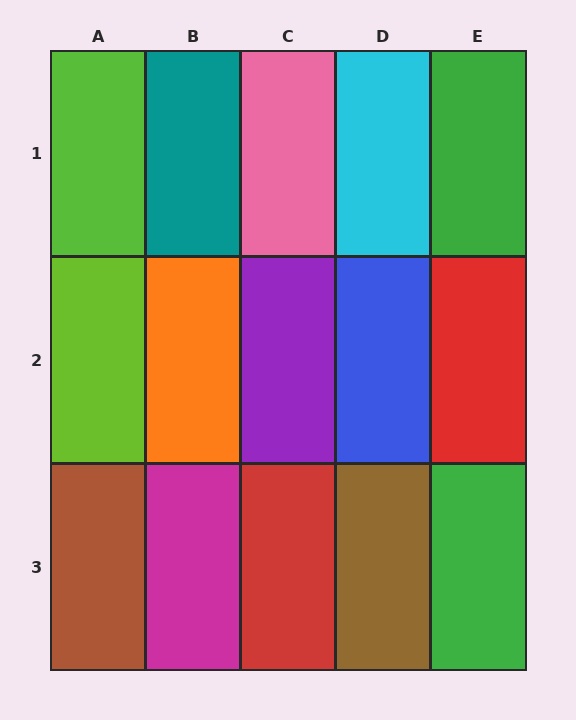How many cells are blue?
1 cell is blue.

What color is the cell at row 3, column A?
Brown.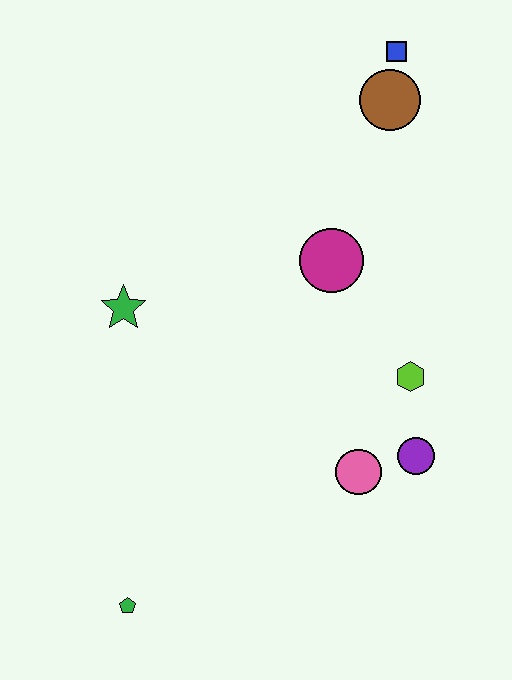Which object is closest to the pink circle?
The purple circle is closest to the pink circle.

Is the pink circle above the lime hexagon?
No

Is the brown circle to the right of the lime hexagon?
No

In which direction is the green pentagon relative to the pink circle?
The green pentagon is to the left of the pink circle.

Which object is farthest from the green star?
The blue square is farthest from the green star.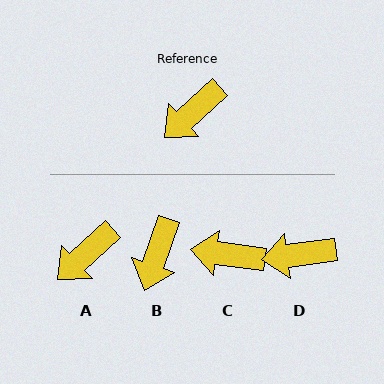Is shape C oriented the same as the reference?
No, it is off by about 50 degrees.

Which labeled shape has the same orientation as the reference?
A.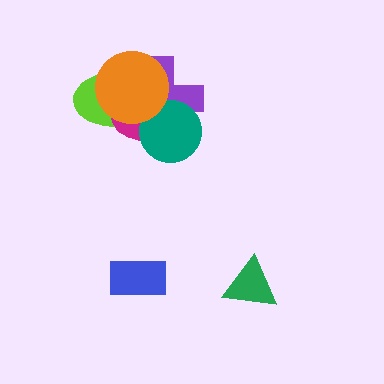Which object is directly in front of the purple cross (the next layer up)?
The magenta ellipse is directly in front of the purple cross.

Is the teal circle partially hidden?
Yes, it is partially covered by another shape.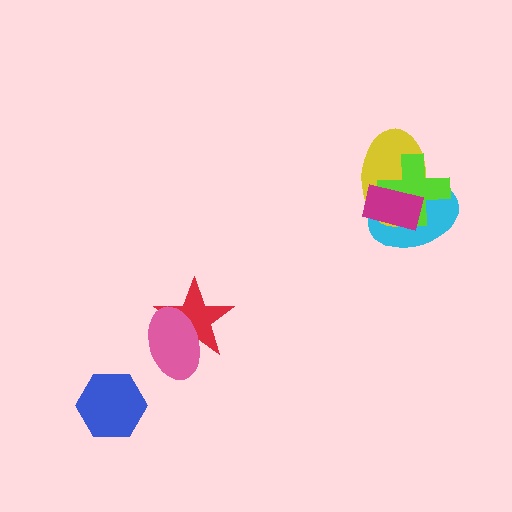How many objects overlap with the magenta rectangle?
3 objects overlap with the magenta rectangle.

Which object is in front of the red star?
The pink ellipse is in front of the red star.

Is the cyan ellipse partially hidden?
Yes, it is partially covered by another shape.